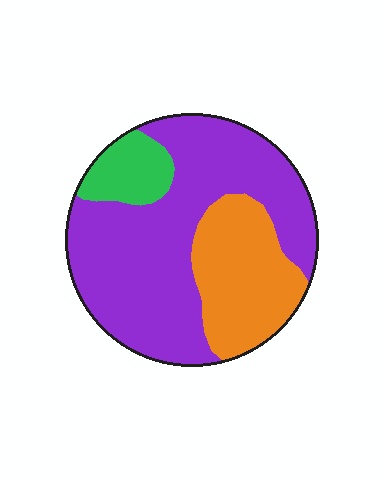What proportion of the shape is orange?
Orange takes up about one quarter (1/4) of the shape.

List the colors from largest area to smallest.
From largest to smallest: purple, orange, green.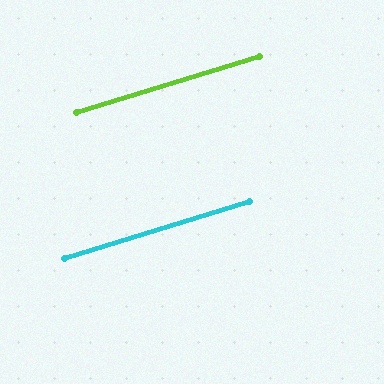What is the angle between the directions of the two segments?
Approximately 0 degrees.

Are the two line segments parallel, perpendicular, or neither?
Parallel — their directions differ by only 0.0°.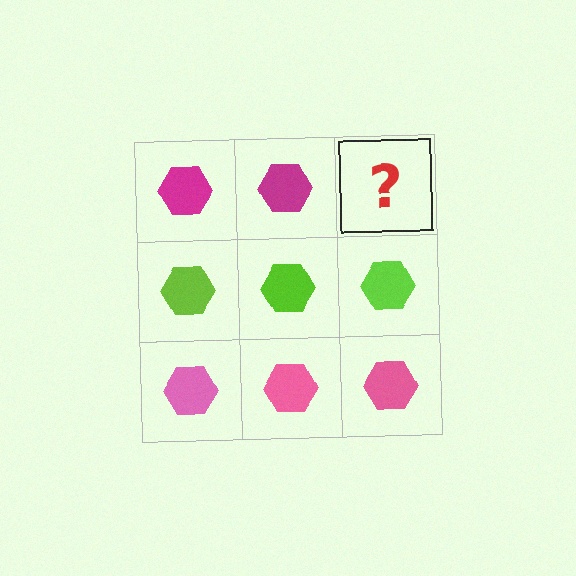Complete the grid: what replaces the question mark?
The question mark should be replaced with a magenta hexagon.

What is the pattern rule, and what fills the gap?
The rule is that each row has a consistent color. The gap should be filled with a magenta hexagon.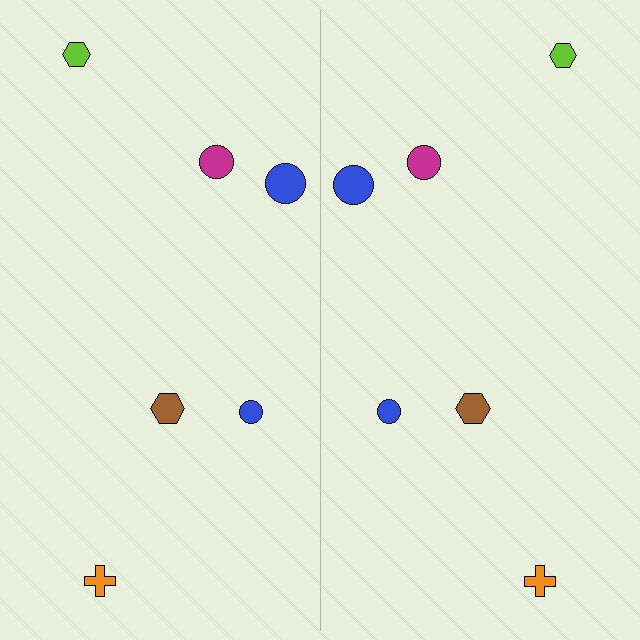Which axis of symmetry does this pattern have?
The pattern has a vertical axis of symmetry running through the center of the image.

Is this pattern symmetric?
Yes, this pattern has bilateral (reflection) symmetry.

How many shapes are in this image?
There are 12 shapes in this image.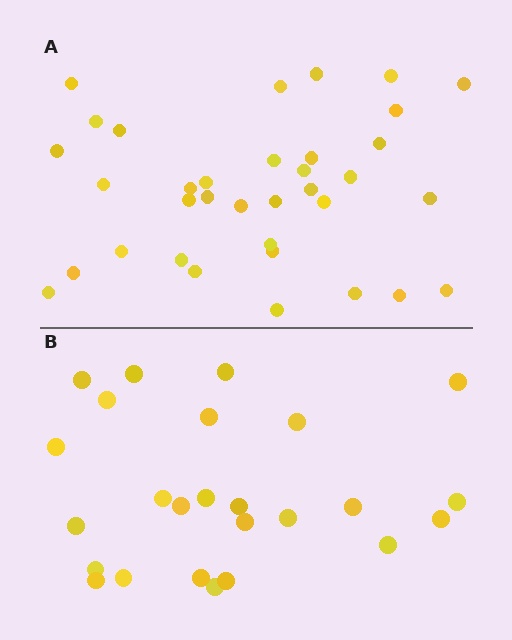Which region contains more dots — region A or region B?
Region A (the top region) has more dots.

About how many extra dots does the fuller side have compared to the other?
Region A has roughly 10 or so more dots than region B.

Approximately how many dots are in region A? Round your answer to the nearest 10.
About 40 dots. (The exact count is 35, which rounds to 40.)